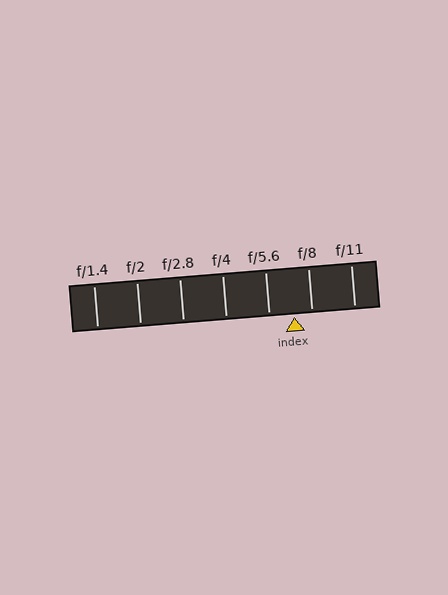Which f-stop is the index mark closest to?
The index mark is closest to f/8.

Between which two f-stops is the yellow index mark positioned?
The index mark is between f/5.6 and f/8.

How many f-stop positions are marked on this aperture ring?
There are 7 f-stop positions marked.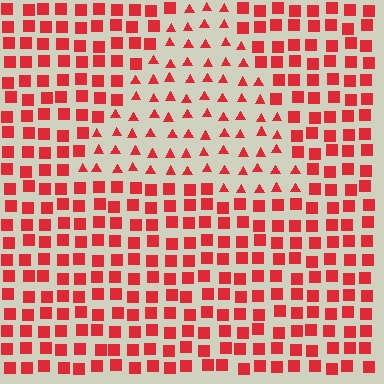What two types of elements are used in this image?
The image uses triangles inside the triangle region and squares outside it.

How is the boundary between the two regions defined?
The boundary is defined by a change in element shape: triangles inside vs. squares outside. All elements share the same color and spacing.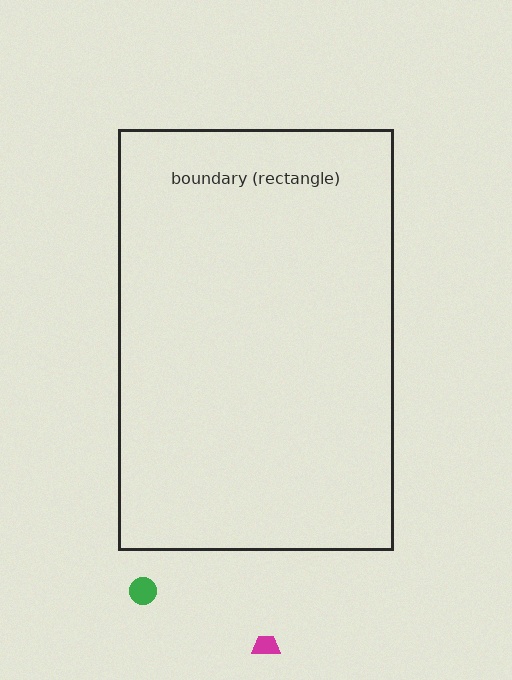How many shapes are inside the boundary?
0 inside, 2 outside.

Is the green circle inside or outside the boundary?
Outside.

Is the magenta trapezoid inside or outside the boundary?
Outside.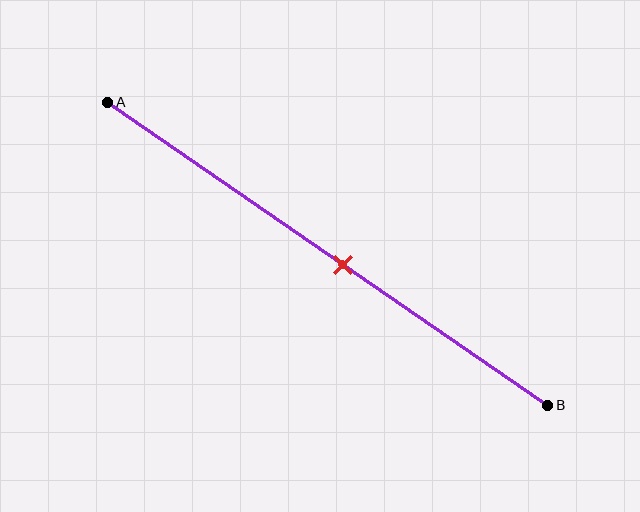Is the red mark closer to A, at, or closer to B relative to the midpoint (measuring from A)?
The red mark is closer to point B than the midpoint of segment AB.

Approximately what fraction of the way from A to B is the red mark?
The red mark is approximately 55% of the way from A to B.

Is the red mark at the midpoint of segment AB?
No, the mark is at about 55% from A, not at the 50% midpoint.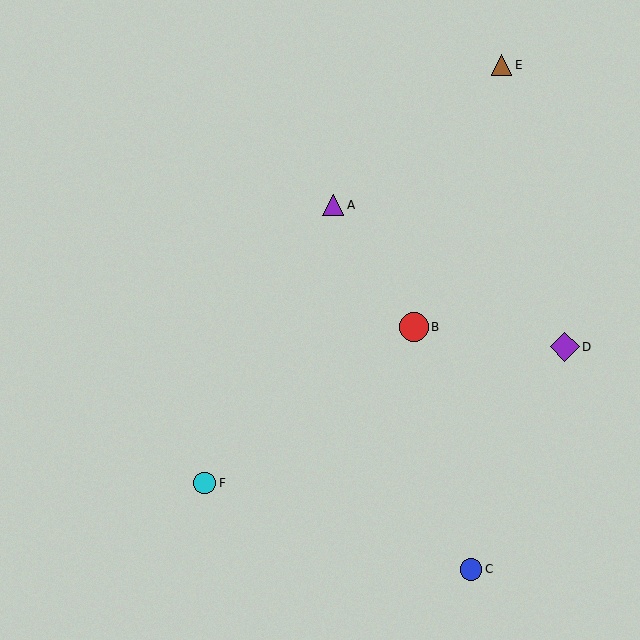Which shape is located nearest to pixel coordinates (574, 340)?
The purple diamond (labeled D) at (565, 347) is nearest to that location.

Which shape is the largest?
The purple diamond (labeled D) is the largest.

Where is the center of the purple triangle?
The center of the purple triangle is at (333, 205).